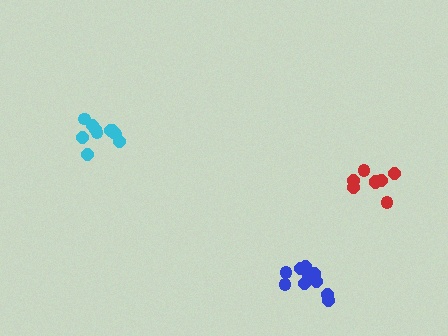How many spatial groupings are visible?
There are 3 spatial groupings.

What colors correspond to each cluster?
The clusters are colored: blue, red, cyan.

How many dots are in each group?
Group 1: 11 dots, Group 2: 8 dots, Group 3: 10 dots (29 total).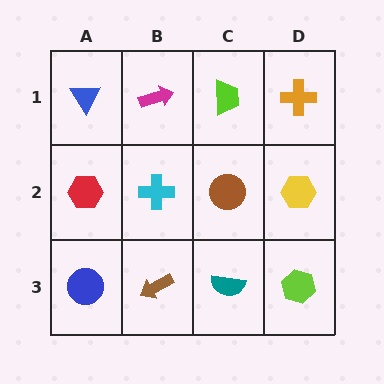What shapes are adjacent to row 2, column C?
A lime trapezoid (row 1, column C), a teal semicircle (row 3, column C), a cyan cross (row 2, column B), a yellow hexagon (row 2, column D).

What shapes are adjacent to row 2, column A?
A blue triangle (row 1, column A), a blue circle (row 3, column A), a cyan cross (row 2, column B).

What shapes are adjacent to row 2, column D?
An orange cross (row 1, column D), a lime hexagon (row 3, column D), a brown circle (row 2, column C).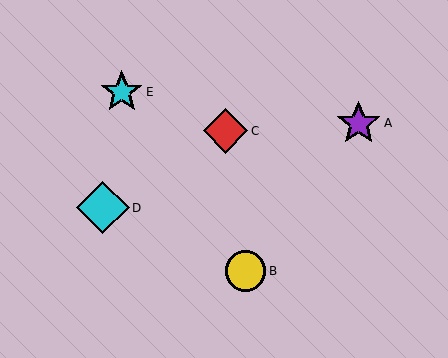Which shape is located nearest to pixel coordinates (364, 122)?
The purple star (labeled A) at (359, 123) is nearest to that location.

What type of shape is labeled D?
Shape D is a cyan diamond.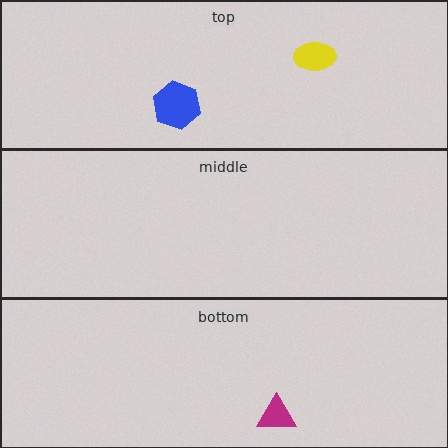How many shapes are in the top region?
2.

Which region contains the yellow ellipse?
The top region.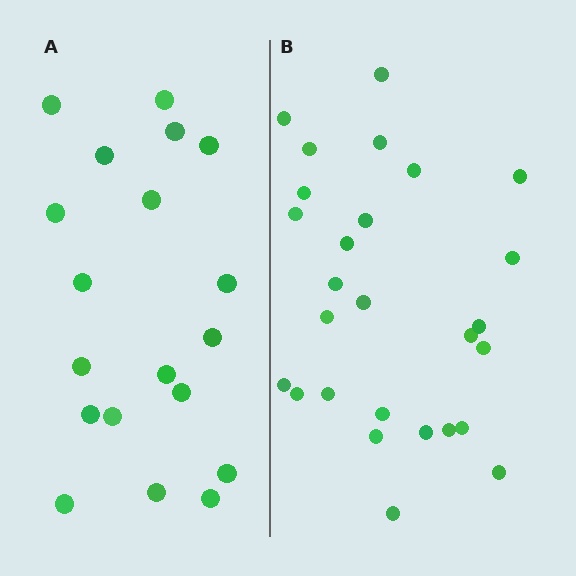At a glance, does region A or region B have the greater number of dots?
Region B (the right region) has more dots.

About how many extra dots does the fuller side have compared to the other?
Region B has roughly 8 or so more dots than region A.